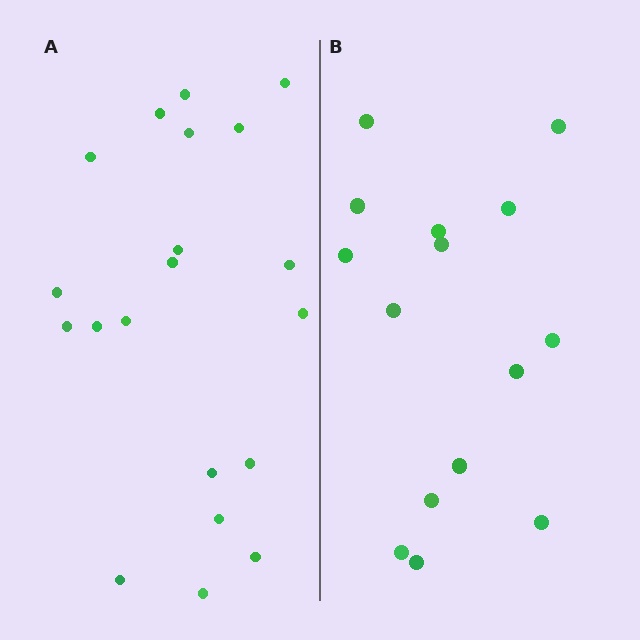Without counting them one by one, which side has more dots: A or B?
Region A (the left region) has more dots.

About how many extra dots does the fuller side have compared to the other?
Region A has about 5 more dots than region B.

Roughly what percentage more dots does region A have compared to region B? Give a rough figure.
About 35% more.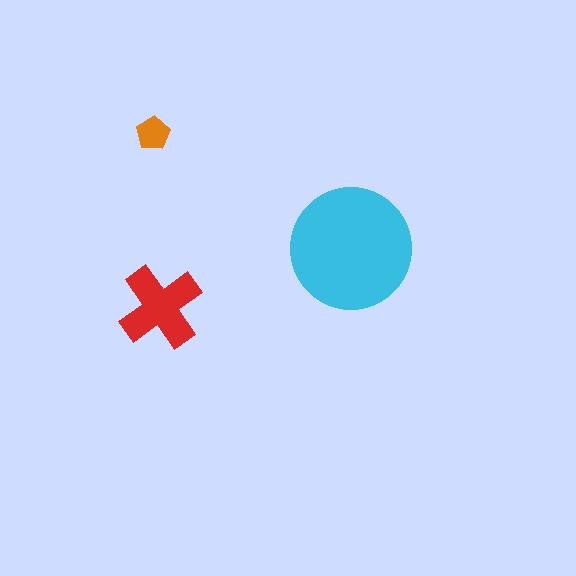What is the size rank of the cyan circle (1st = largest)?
1st.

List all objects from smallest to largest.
The orange pentagon, the red cross, the cyan circle.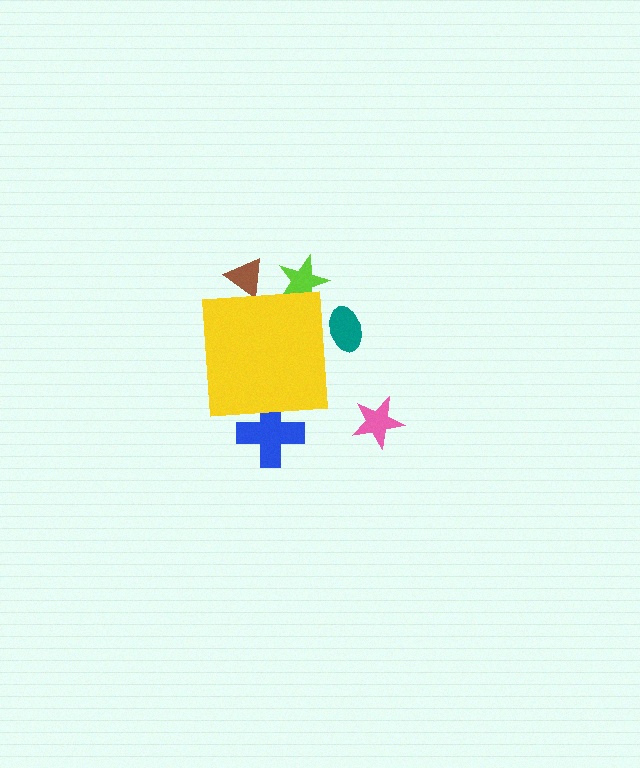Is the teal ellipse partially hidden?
Yes, the teal ellipse is partially hidden behind the yellow square.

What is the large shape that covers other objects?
A yellow square.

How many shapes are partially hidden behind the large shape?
4 shapes are partially hidden.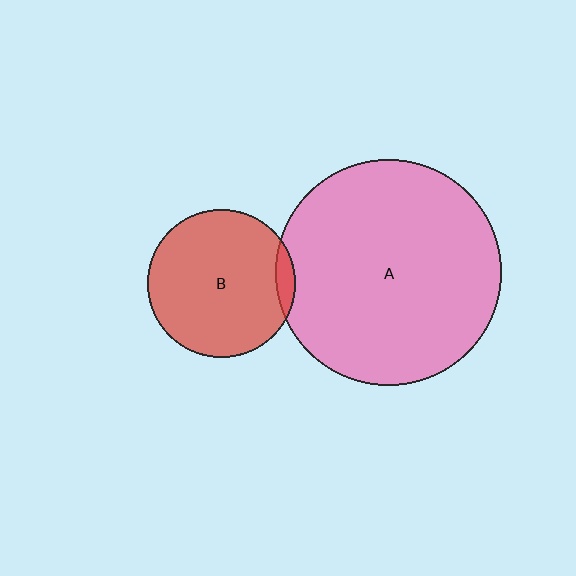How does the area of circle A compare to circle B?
Approximately 2.3 times.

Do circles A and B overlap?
Yes.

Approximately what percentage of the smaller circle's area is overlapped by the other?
Approximately 5%.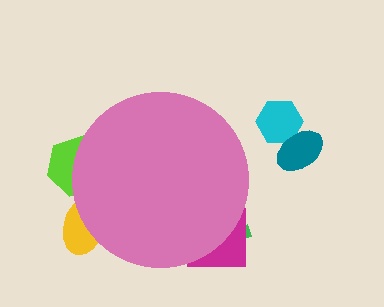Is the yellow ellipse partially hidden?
Yes, the yellow ellipse is partially hidden behind the pink circle.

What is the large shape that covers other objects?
A pink circle.